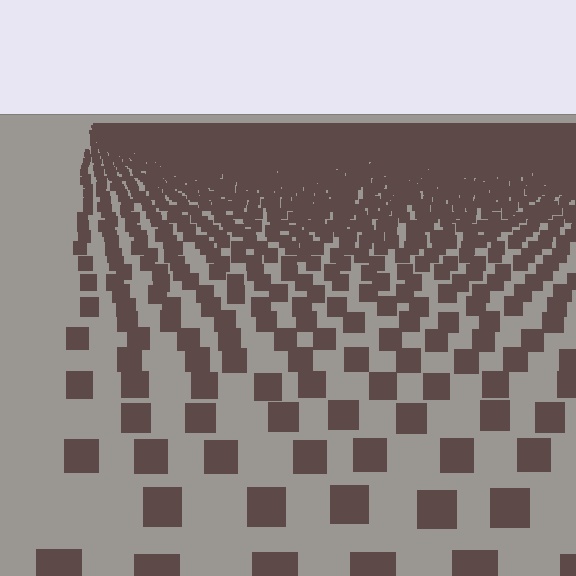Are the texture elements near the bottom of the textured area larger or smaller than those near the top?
Larger. Near the bottom, elements are closer to the viewer and appear at a bigger on-screen size.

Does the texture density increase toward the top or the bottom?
Density increases toward the top.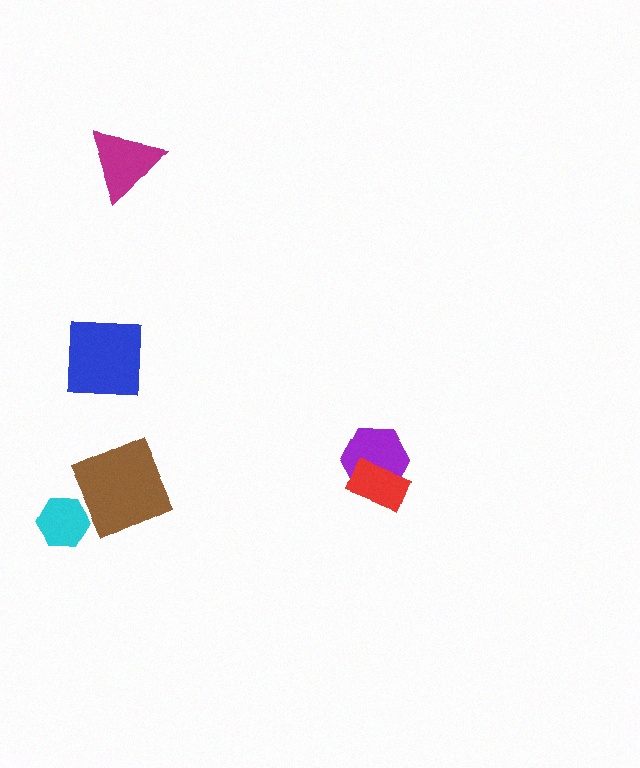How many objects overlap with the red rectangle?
1 object overlaps with the red rectangle.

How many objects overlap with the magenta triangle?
0 objects overlap with the magenta triangle.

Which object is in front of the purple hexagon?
The red rectangle is in front of the purple hexagon.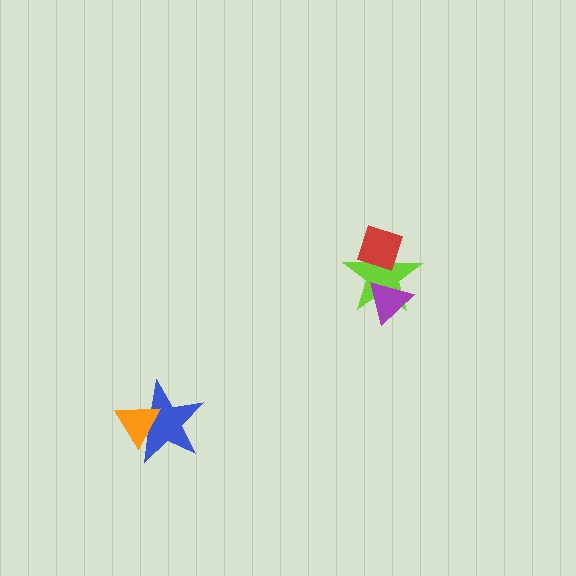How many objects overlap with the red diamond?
1 object overlaps with the red diamond.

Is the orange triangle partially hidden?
No, no other shape covers it.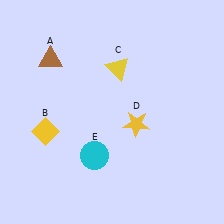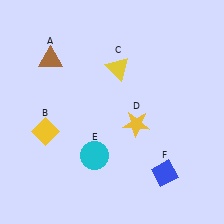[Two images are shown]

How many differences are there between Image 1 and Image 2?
There is 1 difference between the two images.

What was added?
A blue diamond (F) was added in Image 2.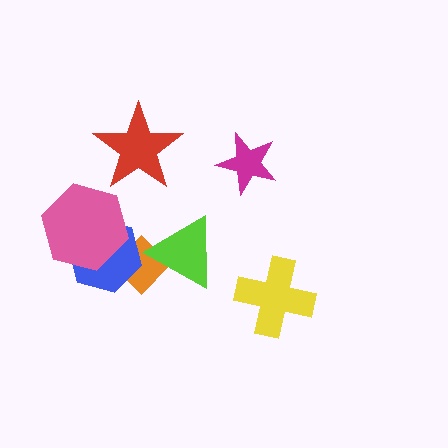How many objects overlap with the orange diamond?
2 objects overlap with the orange diamond.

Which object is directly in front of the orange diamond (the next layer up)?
The lime triangle is directly in front of the orange diamond.